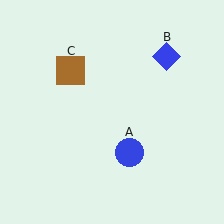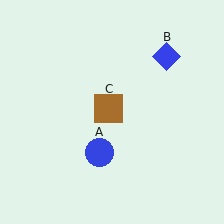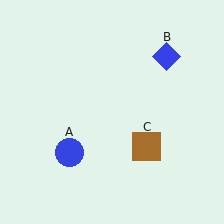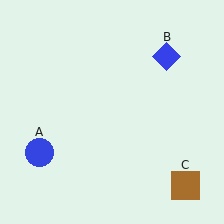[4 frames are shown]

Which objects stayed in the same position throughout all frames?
Blue diamond (object B) remained stationary.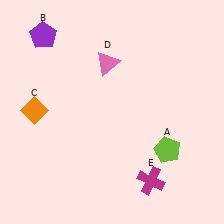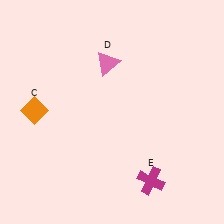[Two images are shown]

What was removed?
The lime pentagon (A), the purple pentagon (B) were removed in Image 2.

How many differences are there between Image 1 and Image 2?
There are 2 differences between the two images.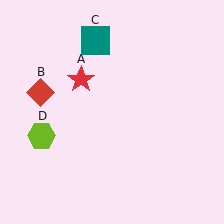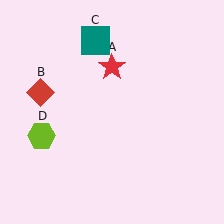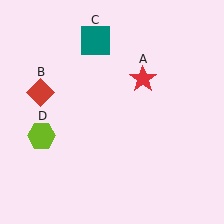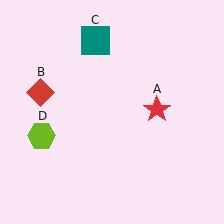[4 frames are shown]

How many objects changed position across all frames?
1 object changed position: red star (object A).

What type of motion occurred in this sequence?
The red star (object A) rotated clockwise around the center of the scene.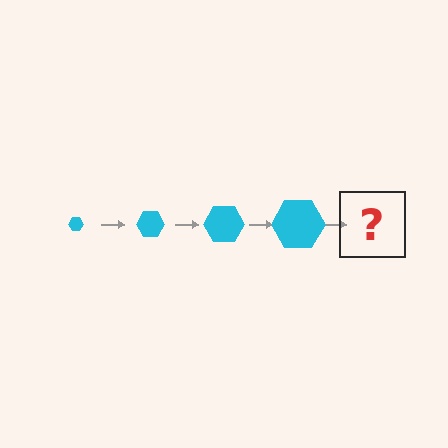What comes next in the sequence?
The next element should be a cyan hexagon, larger than the previous one.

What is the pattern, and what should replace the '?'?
The pattern is that the hexagon gets progressively larger each step. The '?' should be a cyan hexagon, larger than the previous one.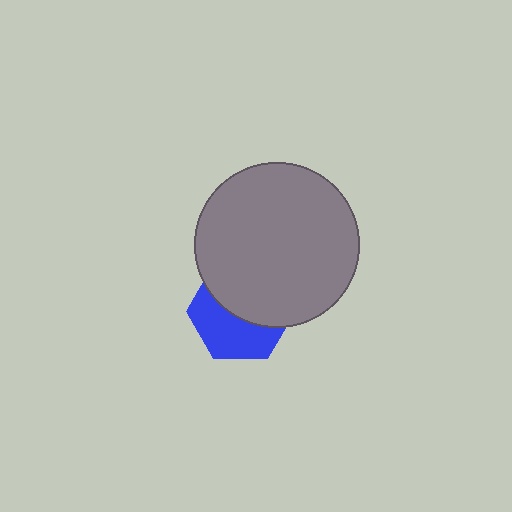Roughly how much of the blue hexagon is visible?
About half of it is visible (roughly 47%).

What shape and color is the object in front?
The object in front is a gray circle.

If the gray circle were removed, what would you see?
You would see the complete blue hexagon.